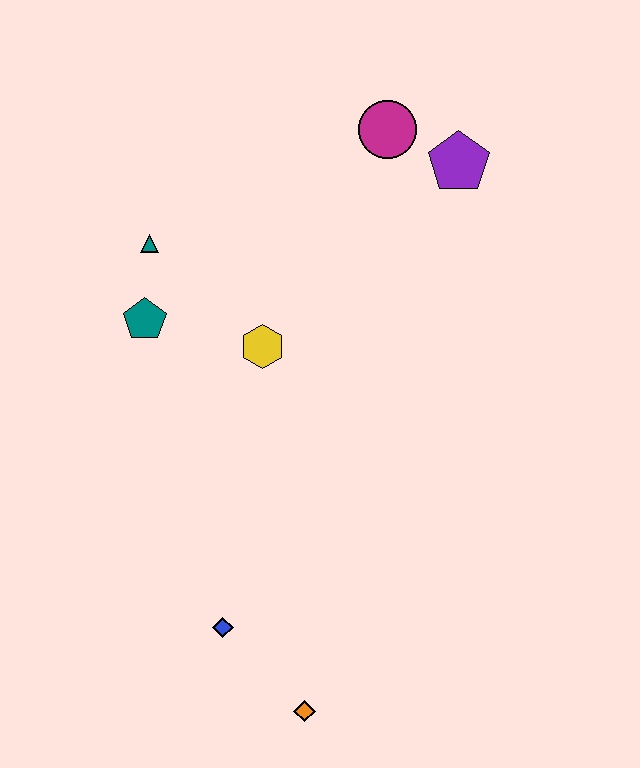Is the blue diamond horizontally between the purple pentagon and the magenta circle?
No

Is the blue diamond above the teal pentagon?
No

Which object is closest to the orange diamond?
The blue diamond is closest to the orange diamond.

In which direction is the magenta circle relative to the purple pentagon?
The magenta circle is to the left of the purple pentagon.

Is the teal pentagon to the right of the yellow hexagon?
No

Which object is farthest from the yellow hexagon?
The orange diamond is farthest from the yellow hexagon.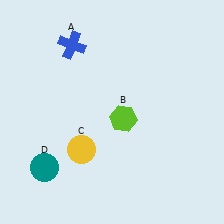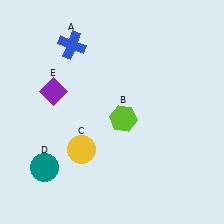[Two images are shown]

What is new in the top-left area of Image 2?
A purple diamond (E) was added in the top-left area of Image 2.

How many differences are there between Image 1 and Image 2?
There is 1 difference between the two images.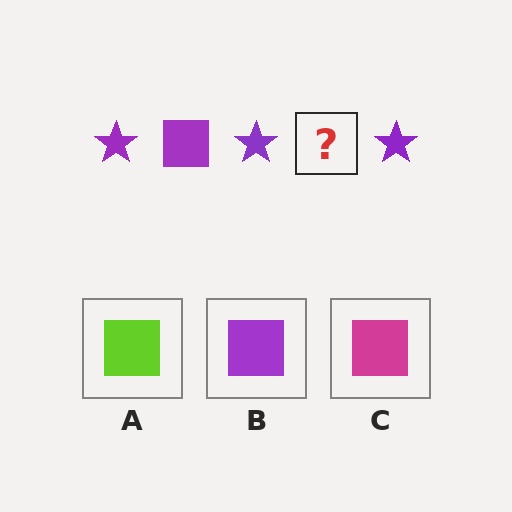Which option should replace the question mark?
Option B.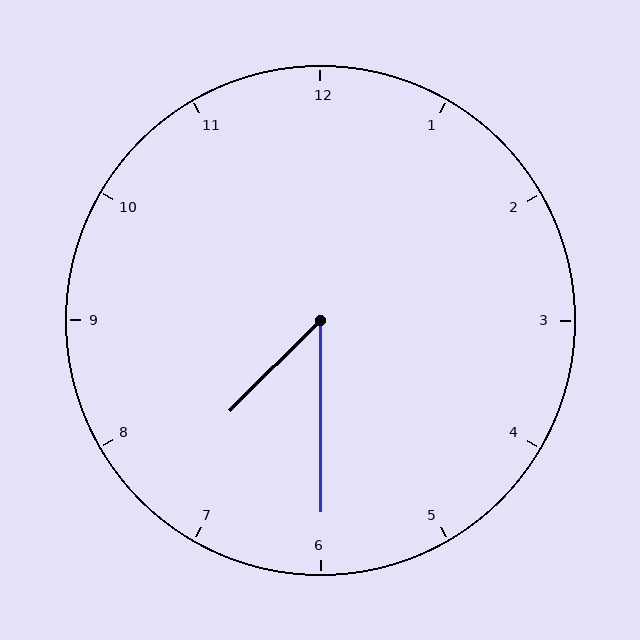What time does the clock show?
7:30.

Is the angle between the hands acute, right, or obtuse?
It is acute.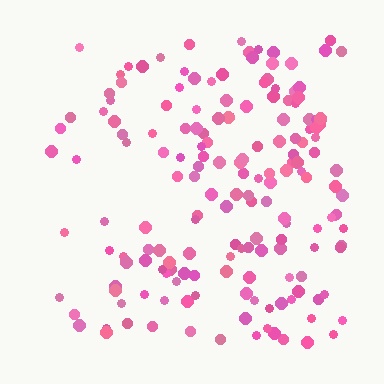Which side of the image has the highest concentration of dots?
The right.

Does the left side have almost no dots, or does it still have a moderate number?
Still a moderate number, just noticeably fewer than the right.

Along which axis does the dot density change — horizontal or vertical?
Horizontal.